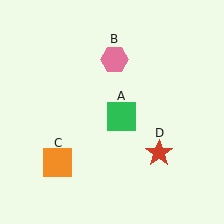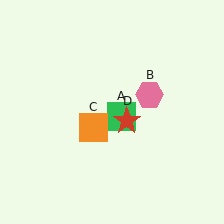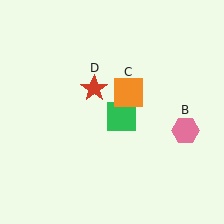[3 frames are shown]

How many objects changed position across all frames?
3 objects changed position: pink hexagon (object B), orange square (object C), red star (object D).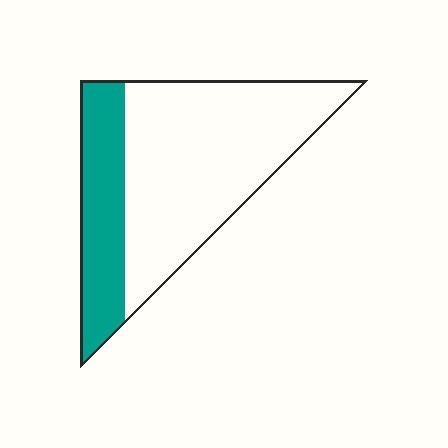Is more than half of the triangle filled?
No.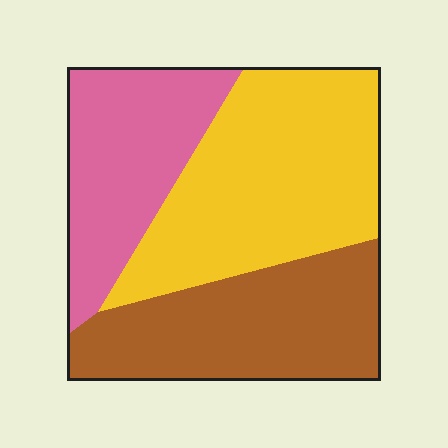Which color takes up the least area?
Pink, at roughly 25%.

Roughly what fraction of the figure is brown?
Brown takes up between a quarter and a half of the figure.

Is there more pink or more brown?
Brown.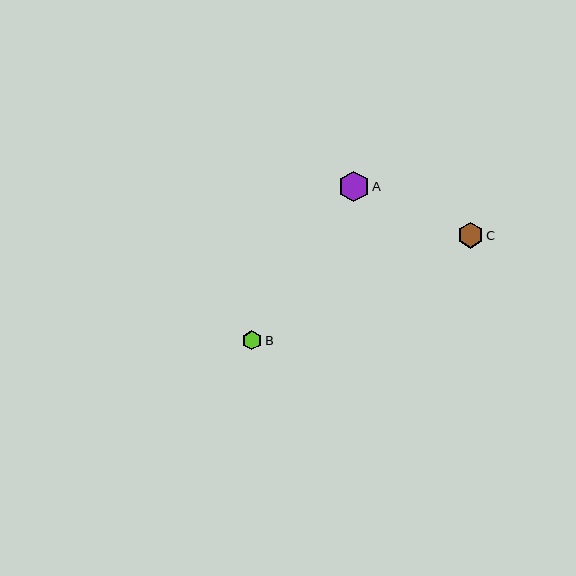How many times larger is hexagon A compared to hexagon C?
Hexagon A is approximately 1.2 times the size of hexagon C.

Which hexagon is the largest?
Hexagon A is the largest with a size of approximately 31 pixels.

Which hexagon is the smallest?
Hexagon B is the smallest with a size of approximately 19 pixels.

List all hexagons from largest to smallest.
From largest to smallest: A, C, B.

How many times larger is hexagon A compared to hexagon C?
Hexagon A is approximately 1.2 times the size of hexagon C.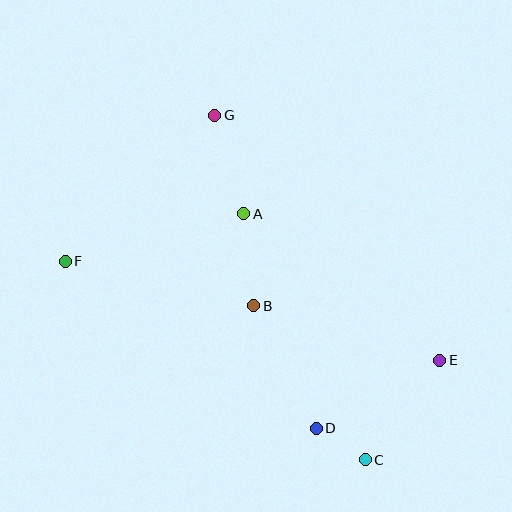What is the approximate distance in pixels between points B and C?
The distance between B and C is approximately 190 pixels.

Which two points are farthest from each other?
Points E and F are farthest from each other.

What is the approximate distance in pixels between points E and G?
The distance between E and G is approximately 333 pixels.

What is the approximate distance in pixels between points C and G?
The distance between C and G is approximately 376 pixels.